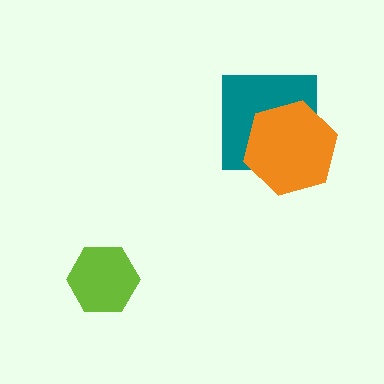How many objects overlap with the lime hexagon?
0 objects overlap with the lime hexagon.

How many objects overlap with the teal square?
1 object overlaps with the teal square.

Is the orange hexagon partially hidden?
No, no other shape covers it.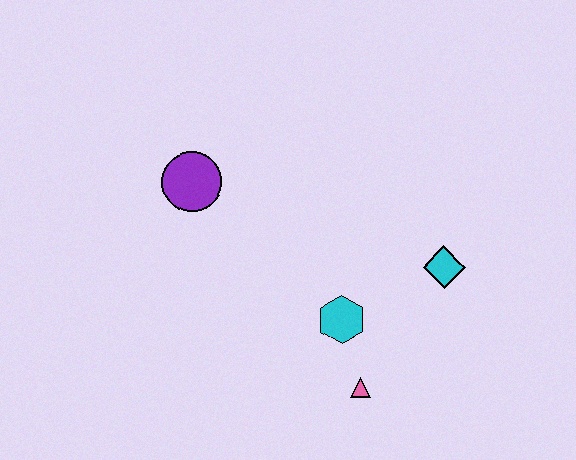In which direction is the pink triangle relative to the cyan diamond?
The pink triangle is below the cyan diamond.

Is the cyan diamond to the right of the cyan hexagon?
Yes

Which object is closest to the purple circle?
The cyan hexagon is closest to the purple circle.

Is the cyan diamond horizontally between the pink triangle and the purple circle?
No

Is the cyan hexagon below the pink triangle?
No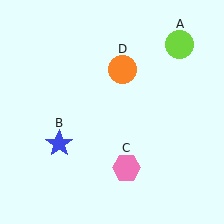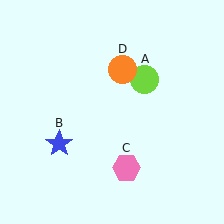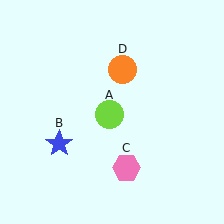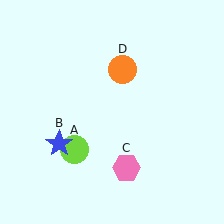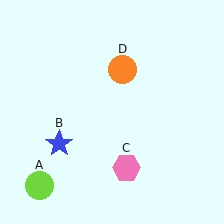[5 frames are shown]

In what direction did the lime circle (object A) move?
The lime circle (object A) moved down and to the left.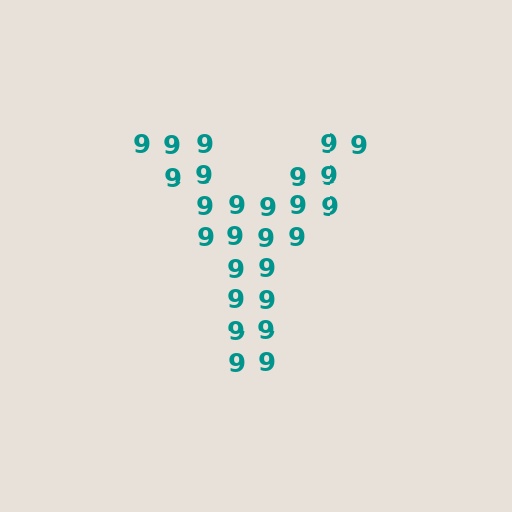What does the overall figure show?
The overall figure shows the letter Y.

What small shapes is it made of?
It is made of small digit 9's.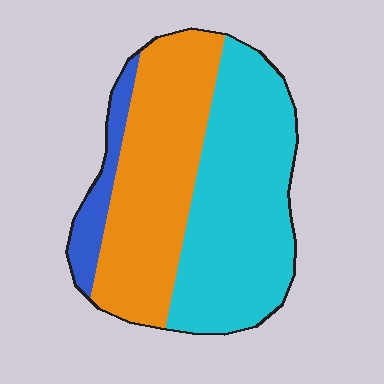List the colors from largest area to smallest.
From largest to smallest: cyan, orange, blue.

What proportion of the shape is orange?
Orange covers roughly 40% of the shape.